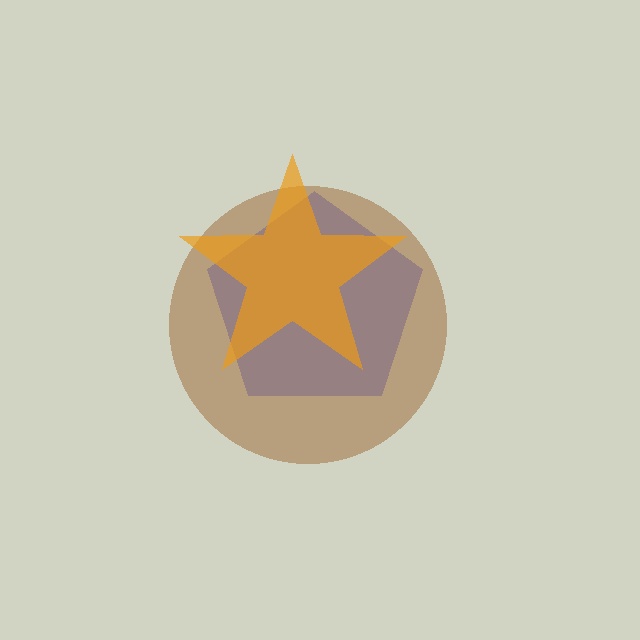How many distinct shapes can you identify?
There are 3 distinct shapes: a blue pentagon, a brown circle, an orange star.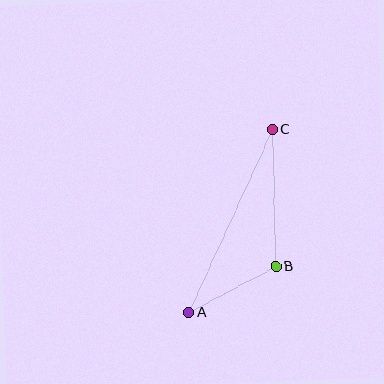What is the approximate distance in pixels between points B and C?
The distance between B and C is approximately 137 pixels.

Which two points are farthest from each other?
Points A and C are farthest from each other.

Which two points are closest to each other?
Points A and B are closest to each other.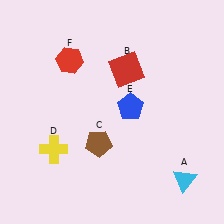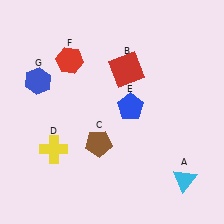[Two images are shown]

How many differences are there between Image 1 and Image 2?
There is 1 difference between the two images.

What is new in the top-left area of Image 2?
A blue hexagon (G) was added in the top-left area of Image 2.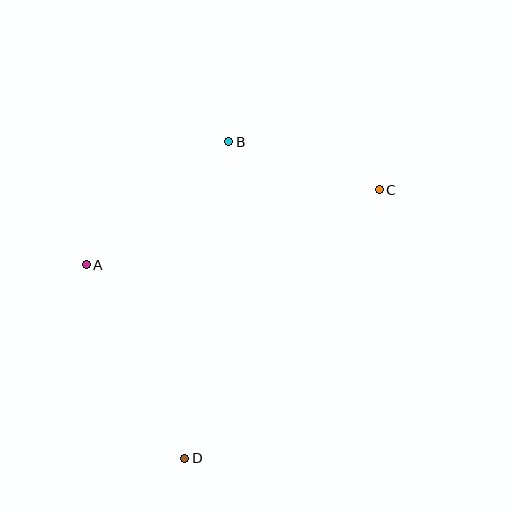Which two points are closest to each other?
Points B and C are closest to each other.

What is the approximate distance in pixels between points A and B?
The distance between A and B is approximately 188 pixels.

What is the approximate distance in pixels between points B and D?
The distance between B and D is approximately 320 pixels.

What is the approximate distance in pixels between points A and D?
The distance between A and D is approximately 217 pixels.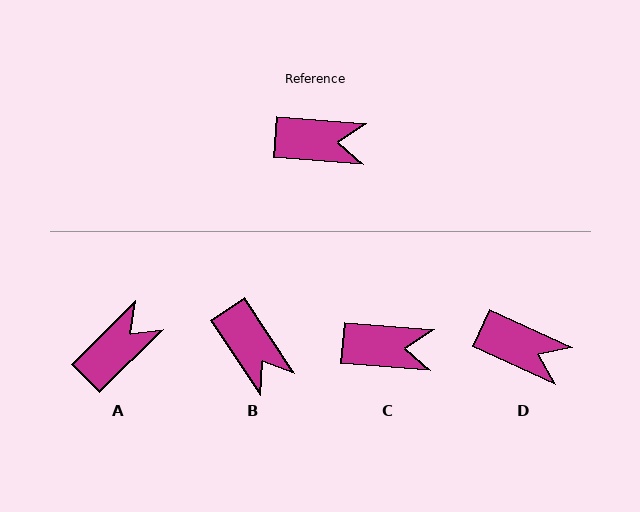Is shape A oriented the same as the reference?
No, it is off by about 49 degrees.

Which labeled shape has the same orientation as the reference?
C.